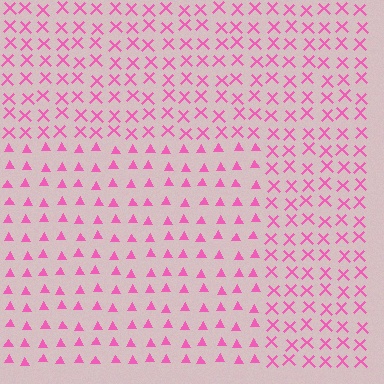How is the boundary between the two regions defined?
The boundary is defined by a change in element shape: triangles inside vs. X marks outside. All elements share the same color and spacing.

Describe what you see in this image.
The image is filled with small pink elements arranged in a uniform grid. A rectangle-shaped region contains triangles, while the surrounding area contains X marks. The boundary is defined purely by the change in element shape.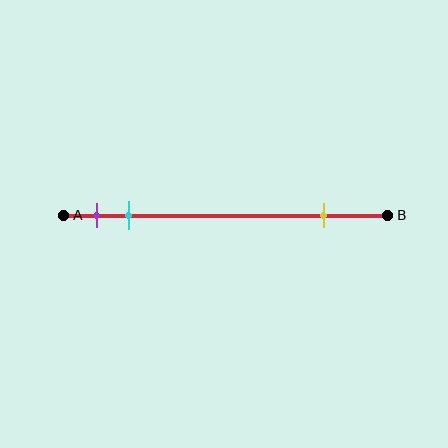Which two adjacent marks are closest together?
The purple and cyan marks are the closest adjacent pair.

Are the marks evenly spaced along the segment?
No, the marks are not evenly spaced.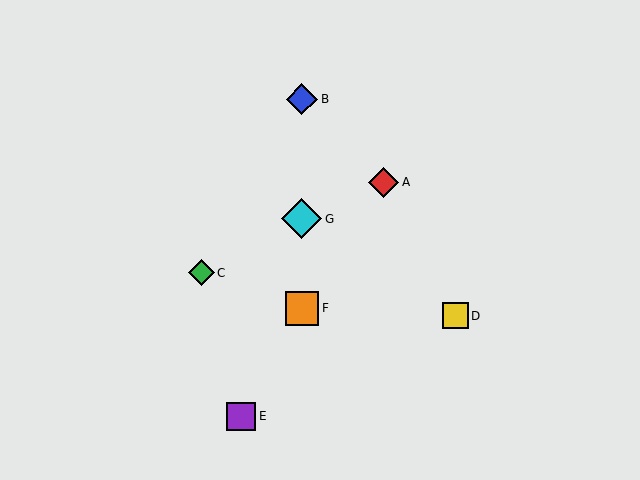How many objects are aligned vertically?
3 objects (B, F, G) are aligned vertically.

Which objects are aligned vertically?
Objects B, F, G are aligned vertically.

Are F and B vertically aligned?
Yes, both are at x≈302.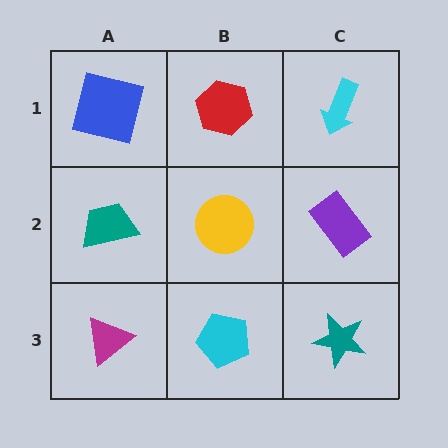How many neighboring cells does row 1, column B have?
3.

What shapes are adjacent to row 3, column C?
A purple rectangle (row 2, column C), a cyan pentagon (row 3, column B).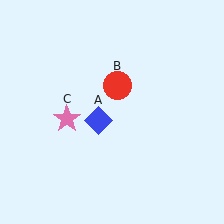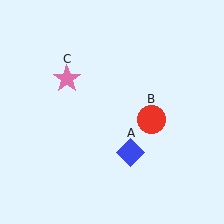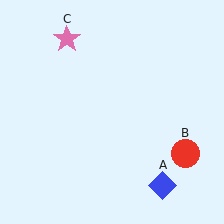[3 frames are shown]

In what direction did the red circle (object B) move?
The red circle (object B) moved down and to the right.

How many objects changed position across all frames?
3 objects changed position: blue diamond (object A), red circle (object B), pink star (object C).